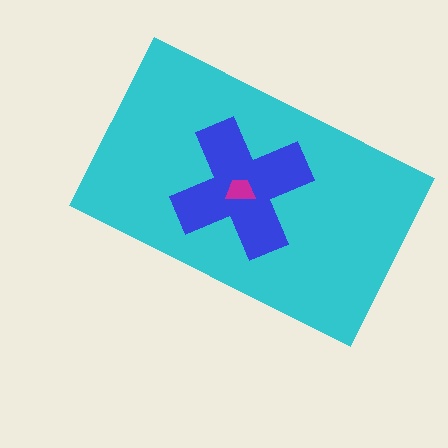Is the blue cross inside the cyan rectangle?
Yes.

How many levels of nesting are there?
3.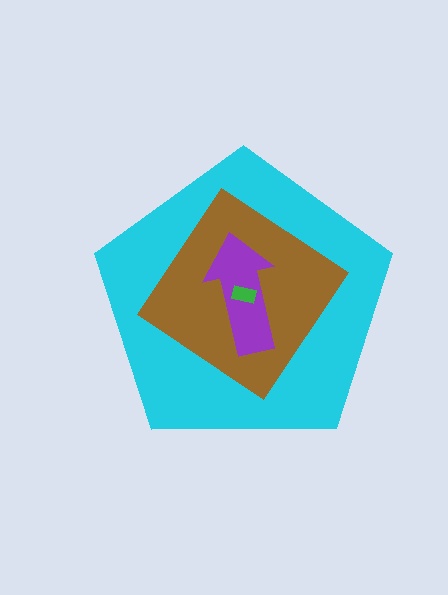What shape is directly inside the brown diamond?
The purple arrow.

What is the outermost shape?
The cyan pentagon.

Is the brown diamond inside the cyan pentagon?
Yes.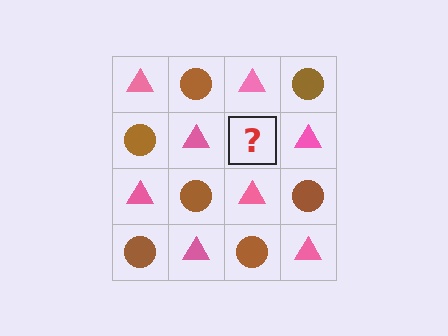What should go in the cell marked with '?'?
The missing cell should contain a brown circle.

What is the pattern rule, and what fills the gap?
The rule is that it alternates pink triangle and brown circle in a checkerboard pattern. The gap should be filled with a brown circle.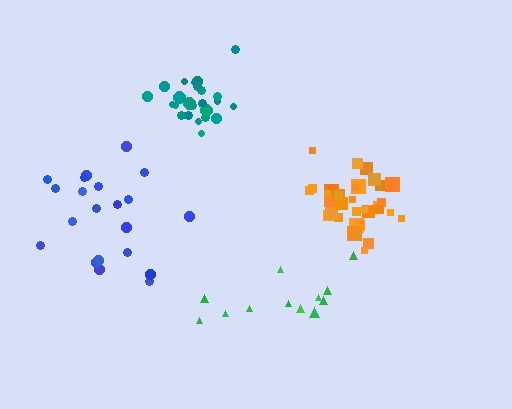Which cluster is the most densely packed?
Orange.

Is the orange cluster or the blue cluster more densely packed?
Orange.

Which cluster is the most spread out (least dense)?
Green.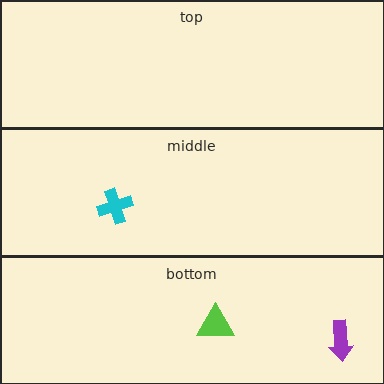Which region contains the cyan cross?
The middle region.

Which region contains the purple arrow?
The bottom region.